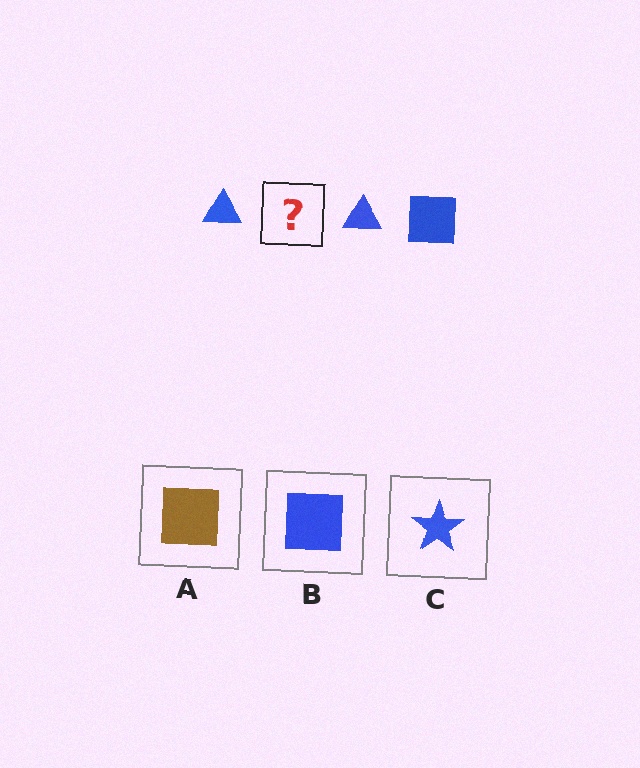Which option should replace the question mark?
Option B.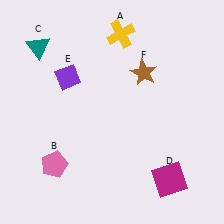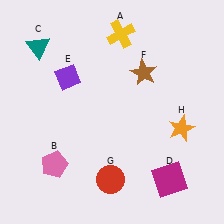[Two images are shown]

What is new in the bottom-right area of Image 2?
An orange star (H) was added in the bottom-right area of Image 2.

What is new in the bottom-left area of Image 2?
A red circle (G) was added in the bottom-left area of Image 2.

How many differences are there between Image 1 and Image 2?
There are 2 differences between the two images.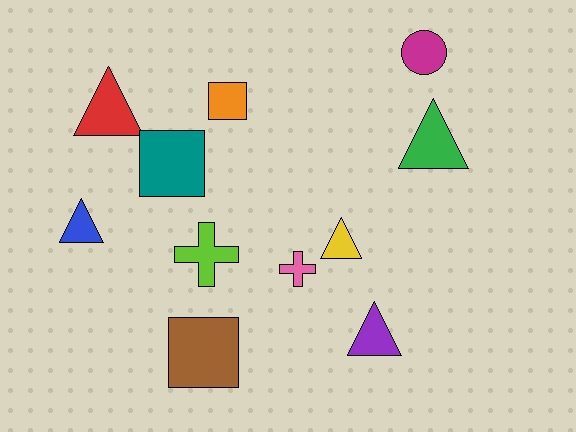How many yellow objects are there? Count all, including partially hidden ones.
There is 1 yellow object.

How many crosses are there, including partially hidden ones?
There are 2 crosses.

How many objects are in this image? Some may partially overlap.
There are 11 objects.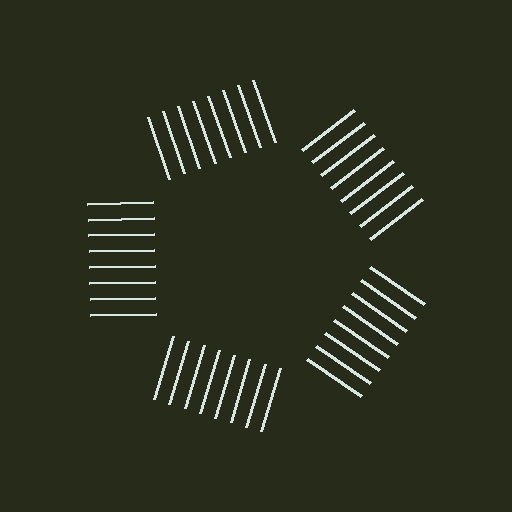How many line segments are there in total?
40 — 8 along each of the 5 edges.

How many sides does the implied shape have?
5 sides — the line-ends trace a pentagon.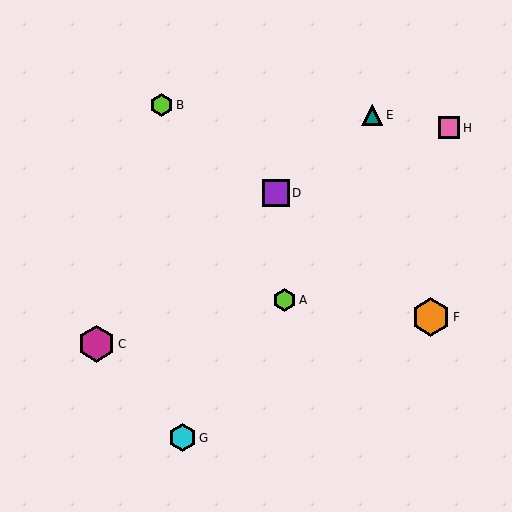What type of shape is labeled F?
Shape F is an orange hexagon.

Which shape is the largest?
The orange hexagon (labeled F) is the largest.